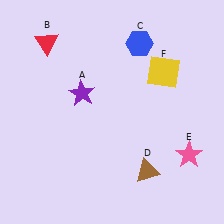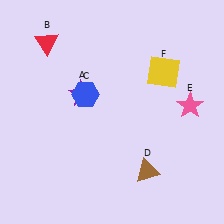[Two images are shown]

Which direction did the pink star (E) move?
The pink star (E) moved up.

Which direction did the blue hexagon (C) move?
The blue hexagon (C) moved left.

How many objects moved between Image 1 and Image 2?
2 objects moved between the two images.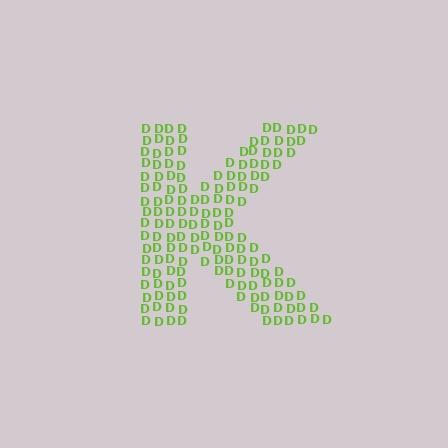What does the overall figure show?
The overall figure shows the letter K.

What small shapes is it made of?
It is made of small letter D's.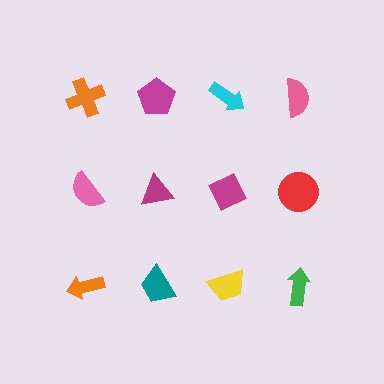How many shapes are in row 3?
4 shapes.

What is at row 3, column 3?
A yellow trapezoid.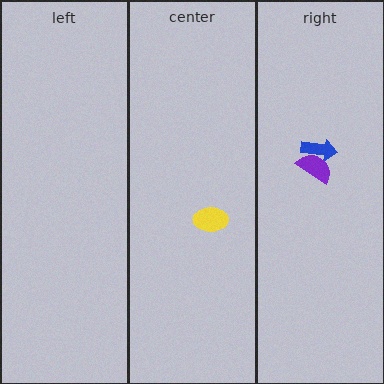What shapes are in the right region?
The blue arrow, the purple semicircle.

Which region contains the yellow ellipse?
The center region.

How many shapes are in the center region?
1.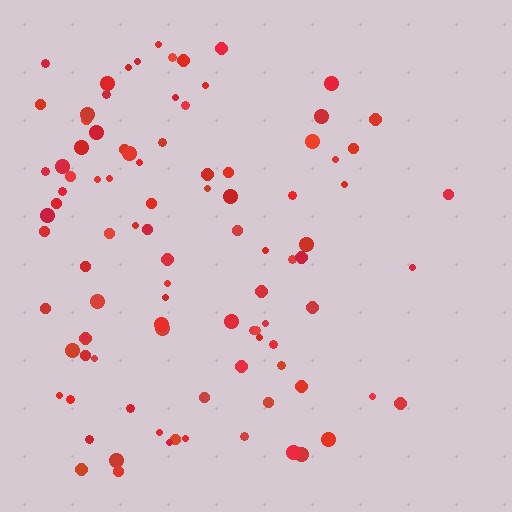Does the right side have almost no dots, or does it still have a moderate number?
Still a moderate number, just noticeably fewer than the left.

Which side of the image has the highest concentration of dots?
The left.